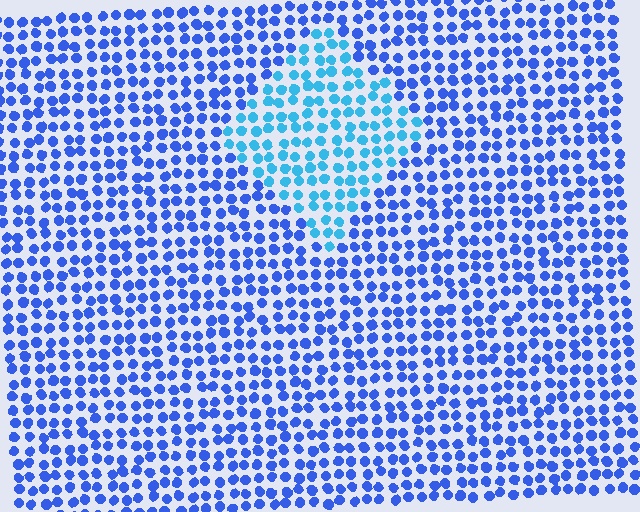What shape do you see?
I see a diamond.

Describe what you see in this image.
The image is filled with small blue elements in a uniform arrangement. A diamond-shaped region is visible where the elements are tinted to a slightly different hue, forming a subtle color boundary.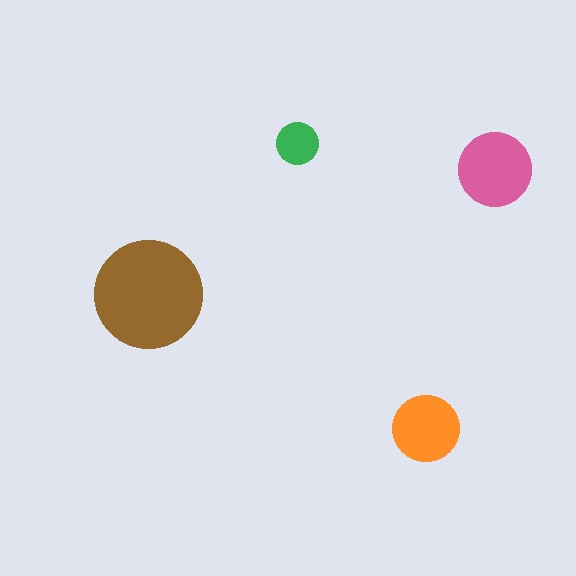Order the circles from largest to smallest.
the brown one, the pink one, the orange one, the green one.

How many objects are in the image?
There are 4 objects in the image.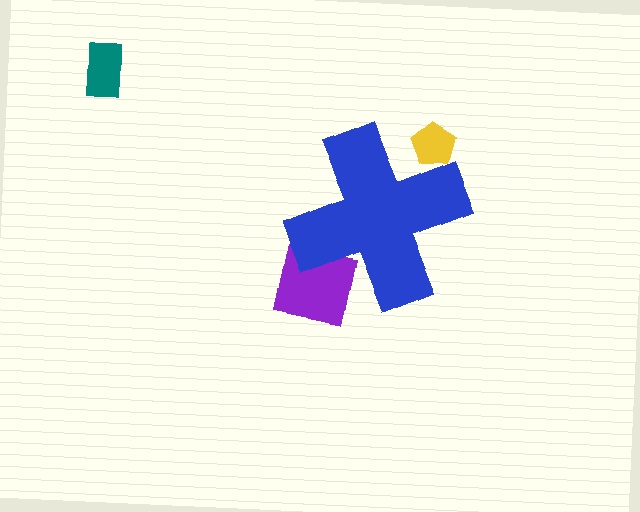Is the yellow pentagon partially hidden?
Yes, the yellow pentagon is partially hidden behind the blue cross.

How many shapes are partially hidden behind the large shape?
2 shapes are partially hidden.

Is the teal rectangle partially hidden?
No, the teal rectangle is fully visible.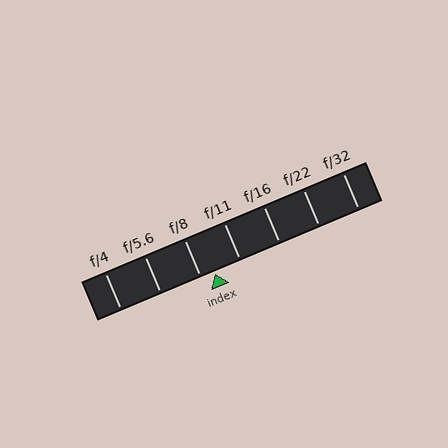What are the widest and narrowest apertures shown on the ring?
The widest aperture shown is f/4 and the narrowest is f/32.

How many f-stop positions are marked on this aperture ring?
There are 7 f-stop positions marked.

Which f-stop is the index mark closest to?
The index mark is closest to f/8.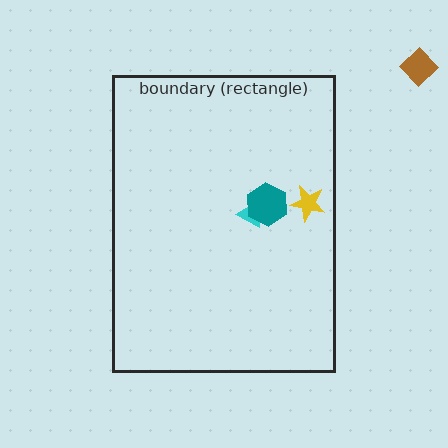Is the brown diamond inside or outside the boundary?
Outside.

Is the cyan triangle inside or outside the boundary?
Inside.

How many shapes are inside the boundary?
3 inside, 1 outside.